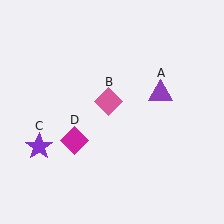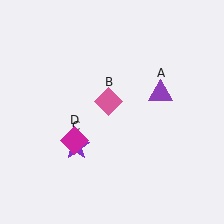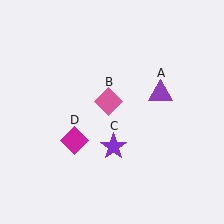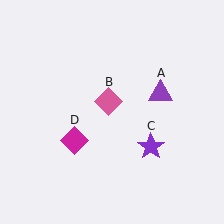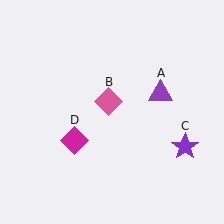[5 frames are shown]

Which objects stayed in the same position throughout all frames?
Purple triangle (object A) and pink diamond (object B) and magenta diamond (object D) remained stationary.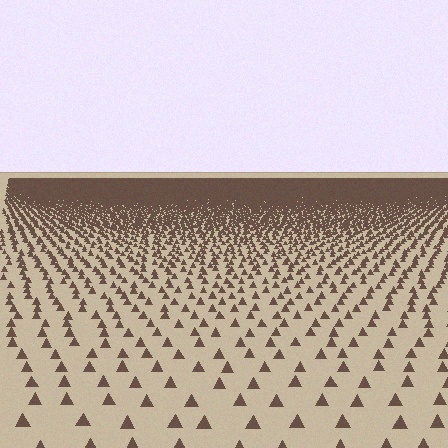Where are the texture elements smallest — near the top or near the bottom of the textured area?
Near the top.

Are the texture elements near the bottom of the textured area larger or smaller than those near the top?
Larger. Near the bottom, elements are closer to the viewer and appear at a bigger on-screen size.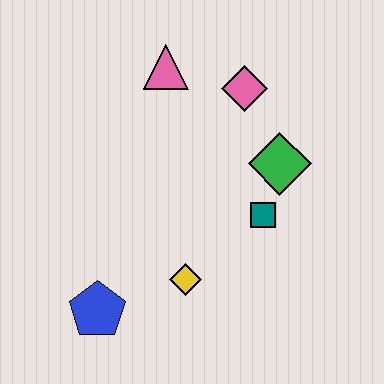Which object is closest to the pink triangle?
The pink diamond is closest to the pink triangle.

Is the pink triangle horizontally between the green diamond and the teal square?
No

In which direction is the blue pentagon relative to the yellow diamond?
The blue pentagon is to the left of the yellow diamond.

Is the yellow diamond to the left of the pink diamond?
Yes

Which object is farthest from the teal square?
The blue pentagon is farthest from the teal square.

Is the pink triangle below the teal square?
No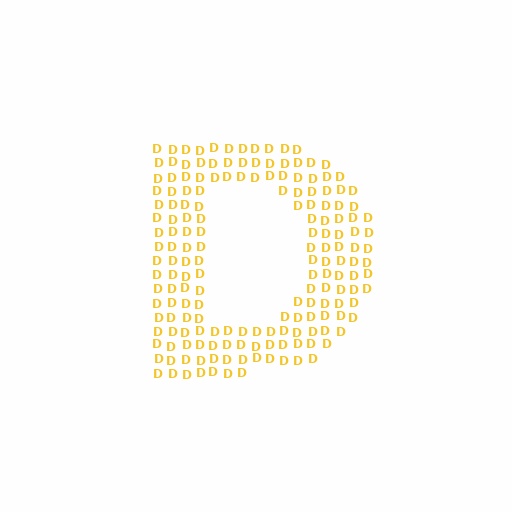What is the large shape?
The large shape is the letter D.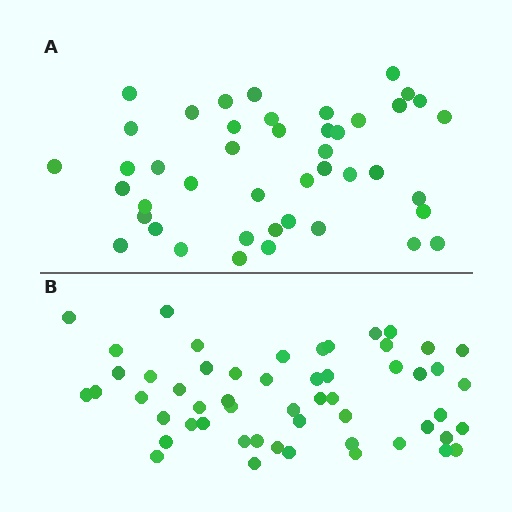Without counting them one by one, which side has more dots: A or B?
Region B (the bottom region) has more dots.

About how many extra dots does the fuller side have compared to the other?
Region B has roughly 10 or so more dots than region A.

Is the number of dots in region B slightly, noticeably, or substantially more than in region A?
Region B has only slightly more — the two regions are fairly close. The ratio is roughly 1.2 to 1.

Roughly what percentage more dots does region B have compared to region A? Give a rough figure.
About 25% more.